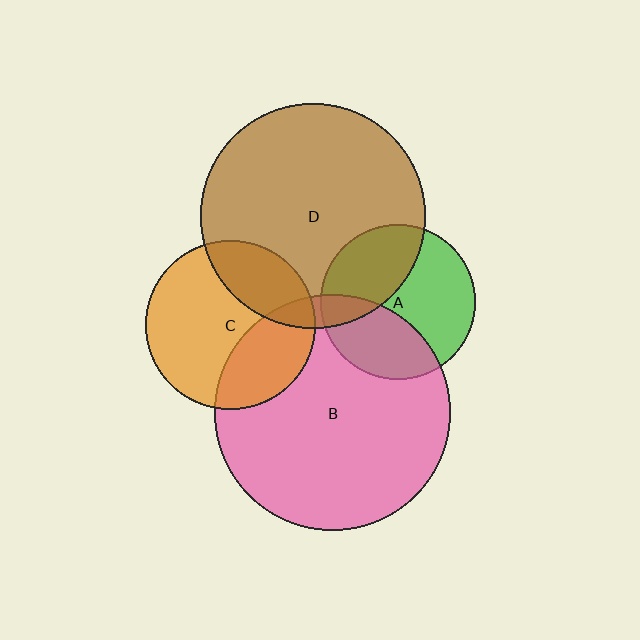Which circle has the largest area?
Circle B (pink).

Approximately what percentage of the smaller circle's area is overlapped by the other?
Approximately 5%.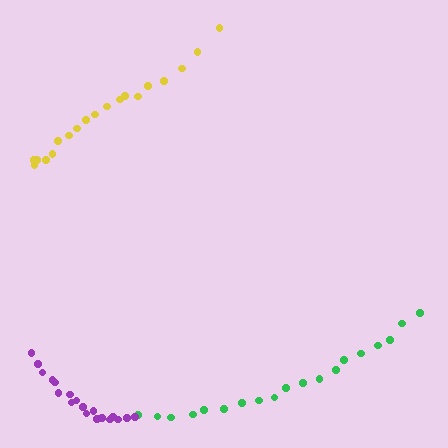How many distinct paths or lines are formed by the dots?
There are 3 distinct paths.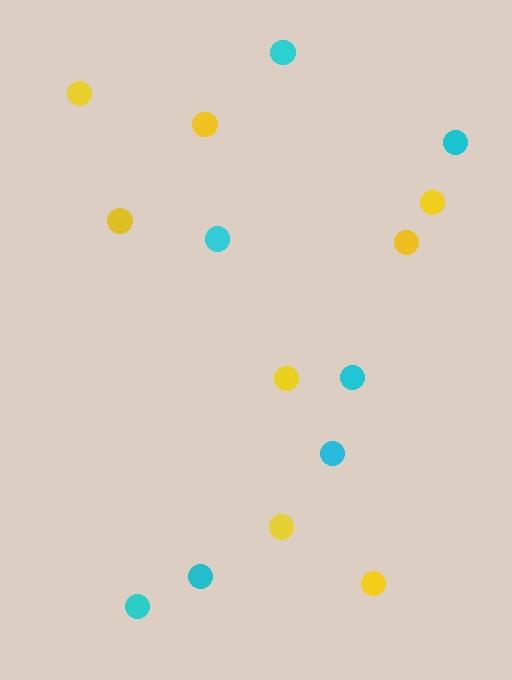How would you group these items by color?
There are 2 groups: one group of cyan circles (7) and one group of yellow circles (8).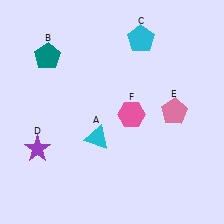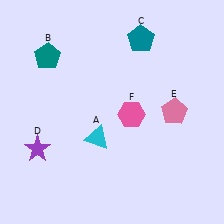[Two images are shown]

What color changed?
The pentagon (C) changed from cyan in Image 1 to teal in Image 2.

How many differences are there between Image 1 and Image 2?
There is 1 difference between the two images.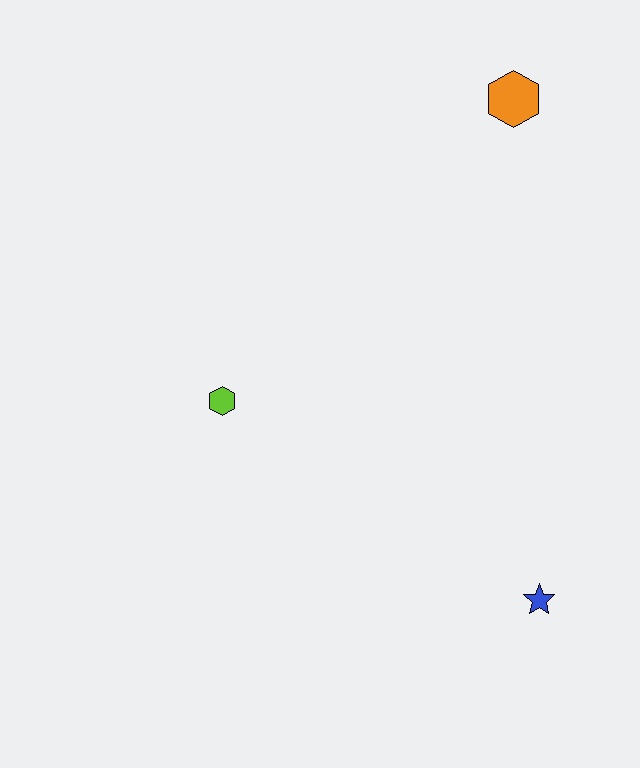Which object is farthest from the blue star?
The orange hexagon is farthest from the blue star.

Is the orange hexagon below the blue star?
No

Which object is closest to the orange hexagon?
The lime hexagon is closest to the orange hexagon.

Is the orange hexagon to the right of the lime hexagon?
Yes